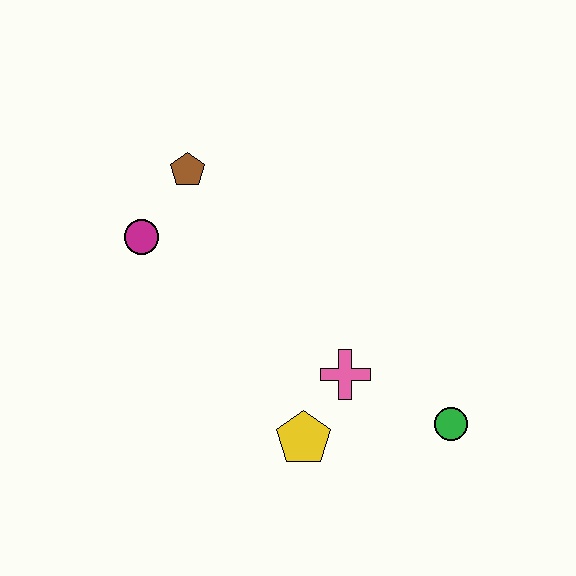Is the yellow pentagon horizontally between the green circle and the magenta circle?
Yes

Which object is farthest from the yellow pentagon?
The brown pentagon is farthest from the yellow pentagon.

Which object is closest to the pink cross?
The yellow pentagon is closest to the pink cross.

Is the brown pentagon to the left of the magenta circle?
No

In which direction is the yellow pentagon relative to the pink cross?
The yellow pentagon is below the pink cross.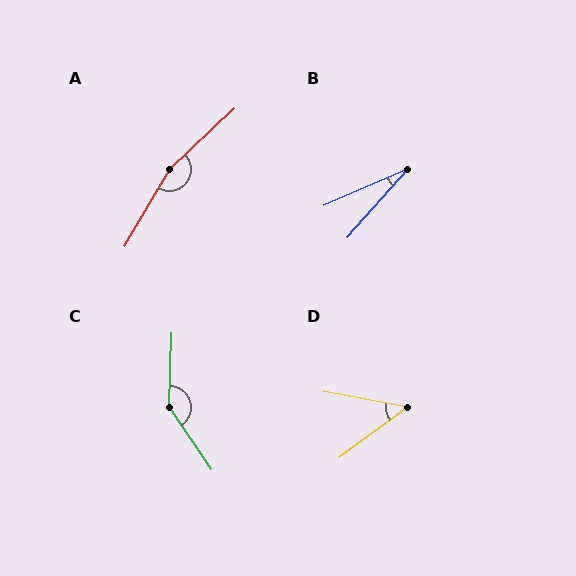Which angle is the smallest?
B, at approximately 25 degrees.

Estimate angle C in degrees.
Approximately 145 degrees.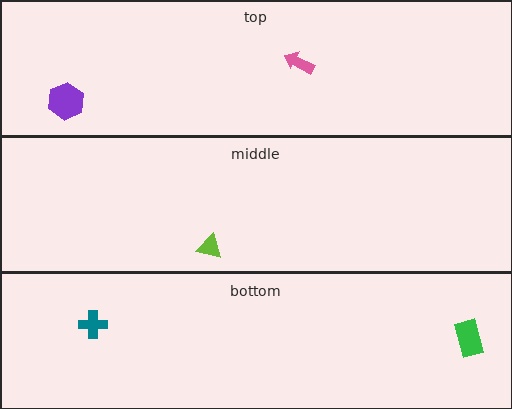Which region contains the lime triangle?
The middle region.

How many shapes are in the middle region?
1.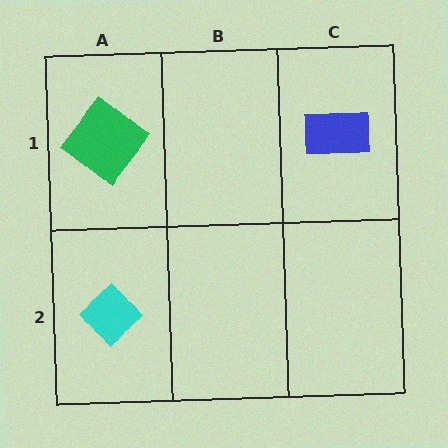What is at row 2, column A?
A cyan diamond.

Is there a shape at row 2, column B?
No, that cell is empty.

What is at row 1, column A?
A green diamond.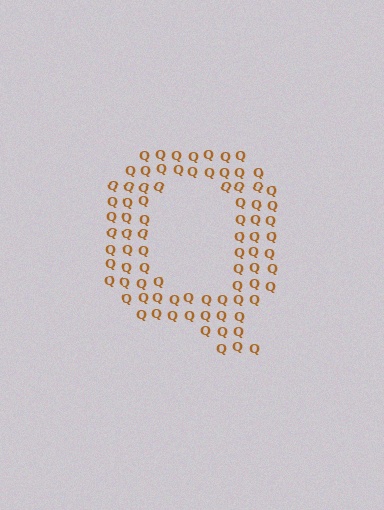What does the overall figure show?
The overall figure shows the letter Q.